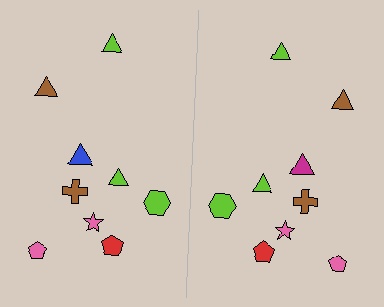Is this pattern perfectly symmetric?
No, the pattern is not perfectly symmetric. The magenta triangle on the right side breaks the symmetry — its mirror counterpart is blue.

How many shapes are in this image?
There are 18 shapes in this image.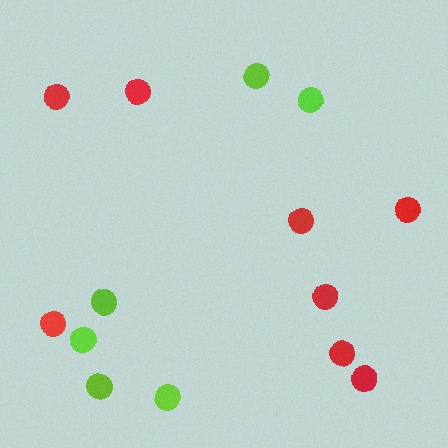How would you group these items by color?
There are 2 groups: one group of lime circles (6) and one group of red circles (8).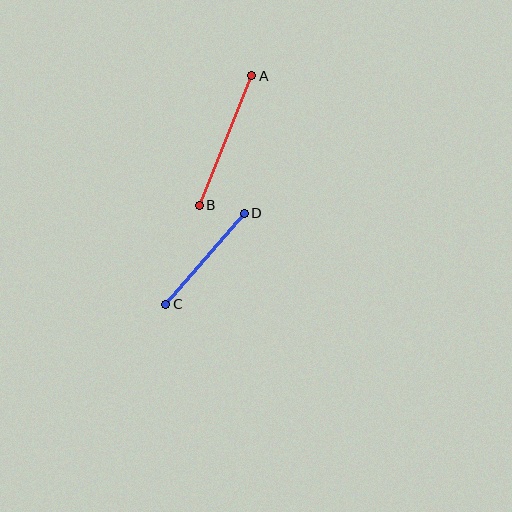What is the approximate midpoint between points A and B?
The midpoint is at approximately (226, 140) pixels.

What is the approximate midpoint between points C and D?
The midpoint is at approximately (205, 259) pixels.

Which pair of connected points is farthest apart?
Points A and B are farthest apart.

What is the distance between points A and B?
The distance is approximately 140 pixels.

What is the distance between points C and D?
The distance is approximately 120 pixels.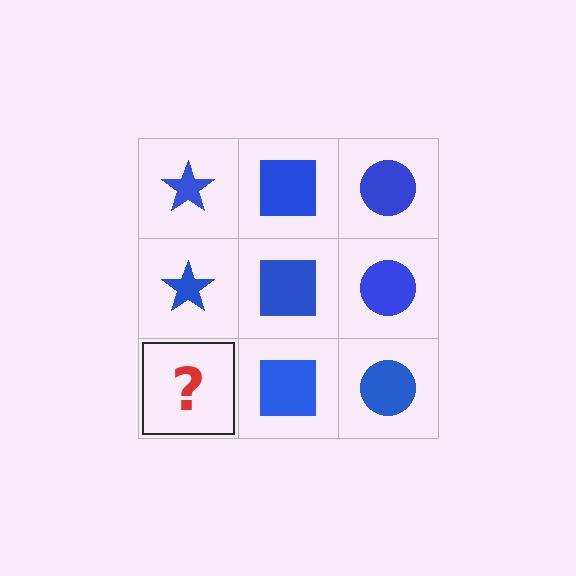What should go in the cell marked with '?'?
The missing cell should contain a blue star.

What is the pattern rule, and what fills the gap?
The rule is that each column has a consistent shape. The gap should be filled with a blue star.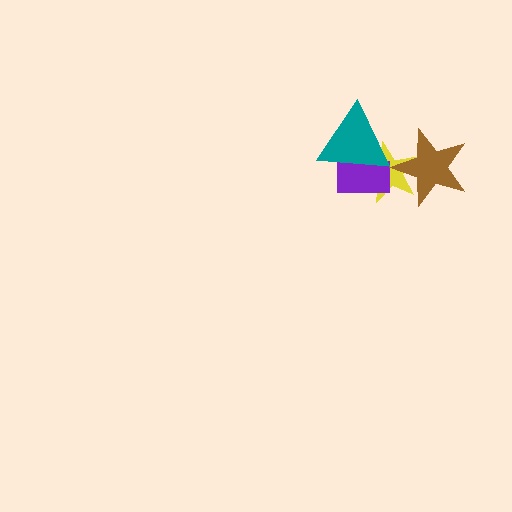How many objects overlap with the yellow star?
3 objects overlap with the yellow star.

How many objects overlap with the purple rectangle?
2 objects overlap with the purple rectangle.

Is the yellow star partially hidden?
Yes, it is partially covered by another shape.